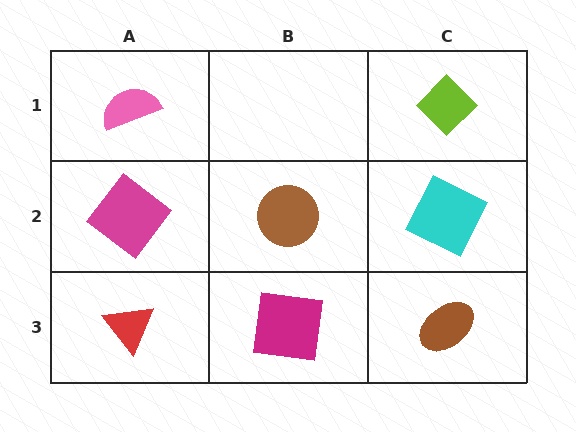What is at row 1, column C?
A lime diamond.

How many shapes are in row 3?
3 shapes.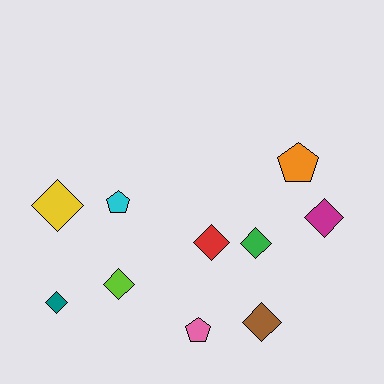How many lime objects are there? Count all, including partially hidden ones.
There is 1 lime object.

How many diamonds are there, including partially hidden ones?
There are 7 diamonds.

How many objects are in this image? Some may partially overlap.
There are 10 objects.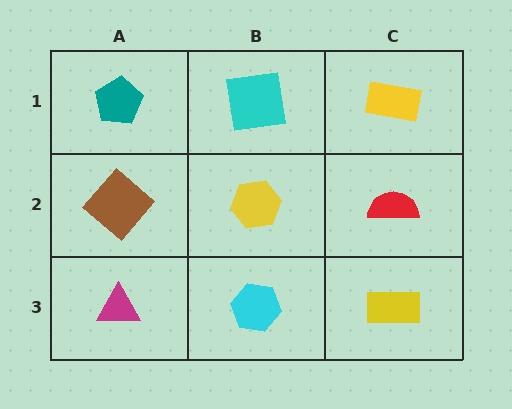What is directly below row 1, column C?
A red semicircle.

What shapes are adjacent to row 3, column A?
A brown diamond (row 2, column A), a cyan hexagon (row 3, column B).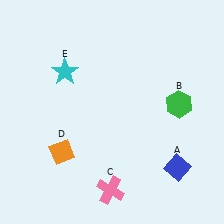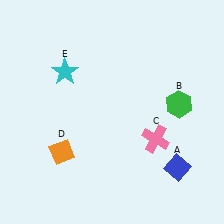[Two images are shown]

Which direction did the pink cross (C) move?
The pink cross (C) moved up.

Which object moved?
The pink cross (C) moved up.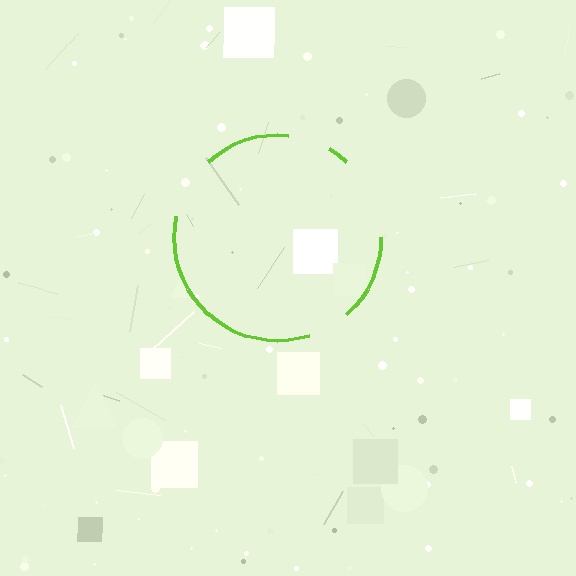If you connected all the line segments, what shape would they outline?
They would outline a circle.